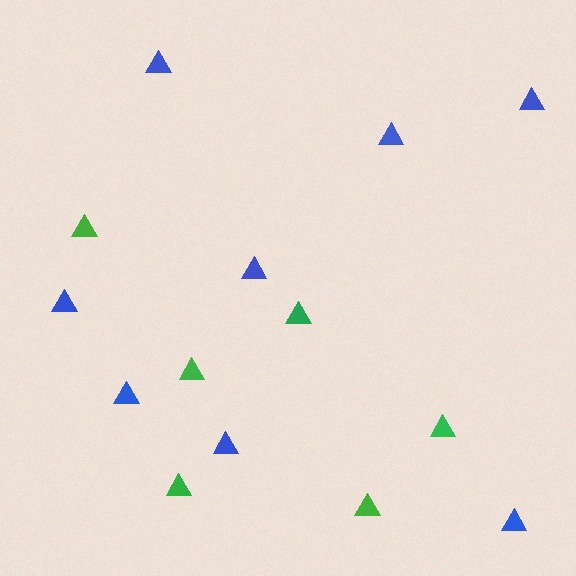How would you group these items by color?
There are 2 groups: one group of green triangles (6) and one group of blue triangles (8).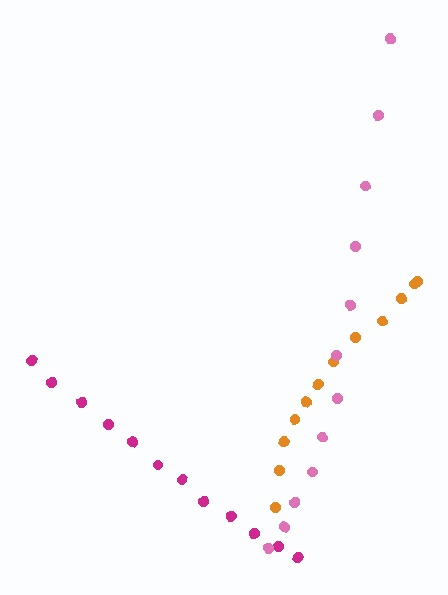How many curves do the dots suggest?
There are 3 distinct paths.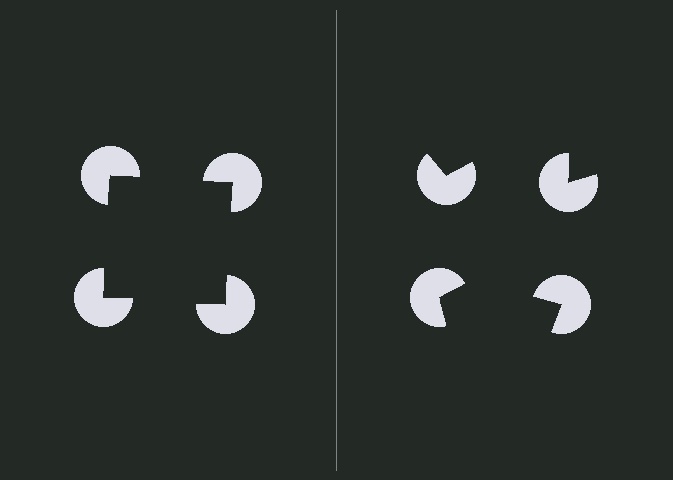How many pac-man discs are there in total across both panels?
8 — 4 on each side.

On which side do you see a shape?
An illusory square appears on the left side. On the right side the wedge cuts are rotated, so no coherent shape forms.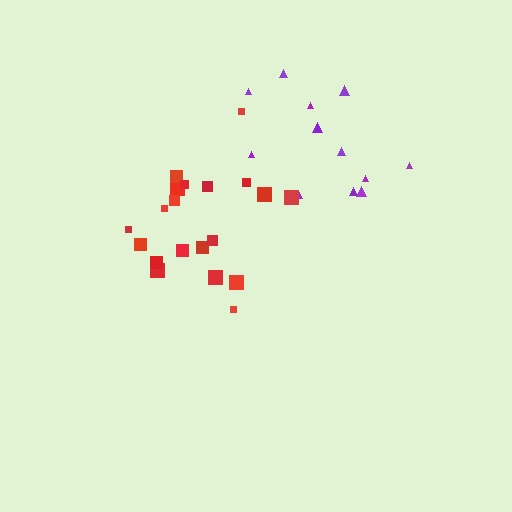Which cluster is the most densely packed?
Red.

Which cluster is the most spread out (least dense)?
Purple.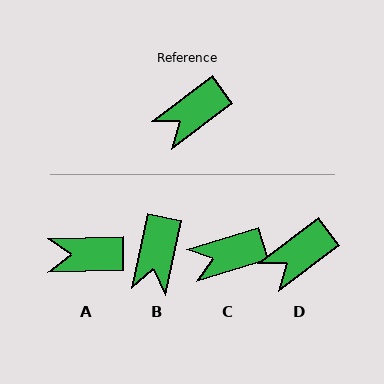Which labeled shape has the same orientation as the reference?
D.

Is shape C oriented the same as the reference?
No, it is off by about 20 degrees.